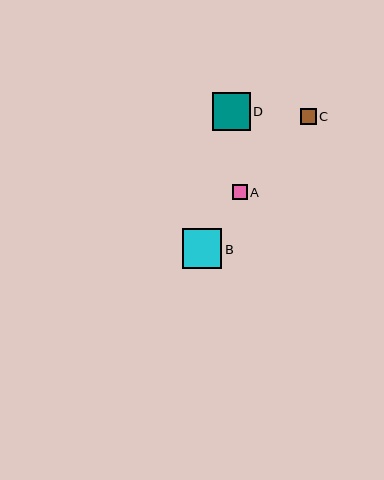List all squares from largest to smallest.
From largest to smallest: B, D, C, A.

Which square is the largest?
Square B is the largest with a size of approximately 39 pixels.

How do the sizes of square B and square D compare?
Square B and square D are approximately the same size.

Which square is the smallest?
Square A is the smallest with a size of approximately 15 pixels.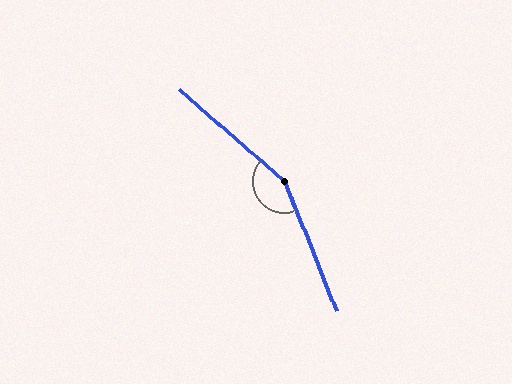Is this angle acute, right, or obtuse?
It is obtuse.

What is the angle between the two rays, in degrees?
Approximately 153 degrees.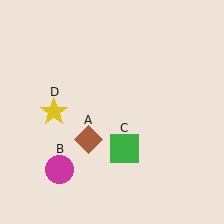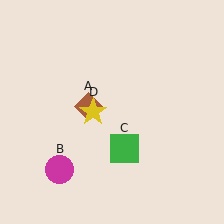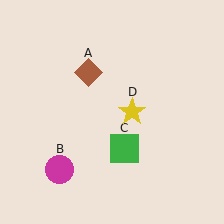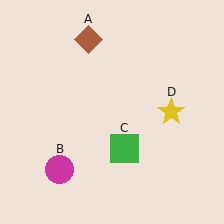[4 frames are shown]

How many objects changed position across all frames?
2 objects changed position: brown diamond (object A), yellow star (object D).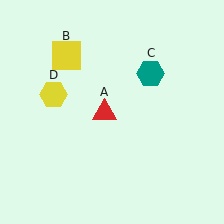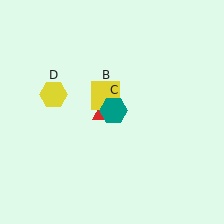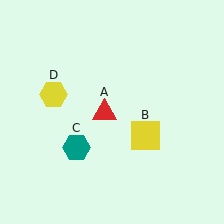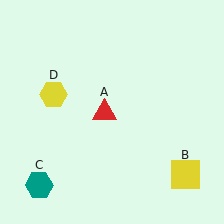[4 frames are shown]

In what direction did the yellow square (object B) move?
The yellow square (object B) moved down and to the right.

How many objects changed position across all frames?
2 objects changed position: yellow square (object B), teal hexagon (object C).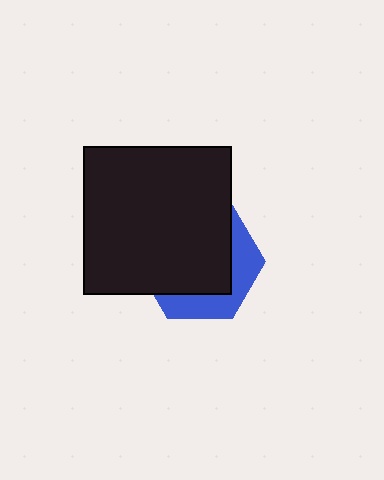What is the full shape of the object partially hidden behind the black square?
The partially hidden object is a blue hexagon.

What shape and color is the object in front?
The object in front is a black square.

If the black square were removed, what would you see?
You would see the complete blue hexagon.